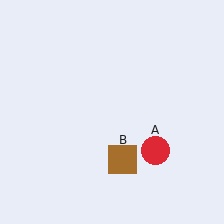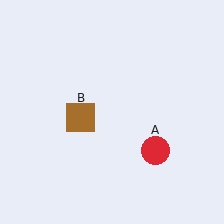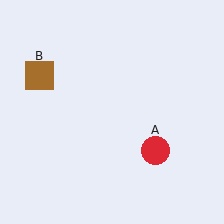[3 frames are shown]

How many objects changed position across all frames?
1 object changed position: brown square (object B).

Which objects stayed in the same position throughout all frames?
Red circle (object A) remained stationary.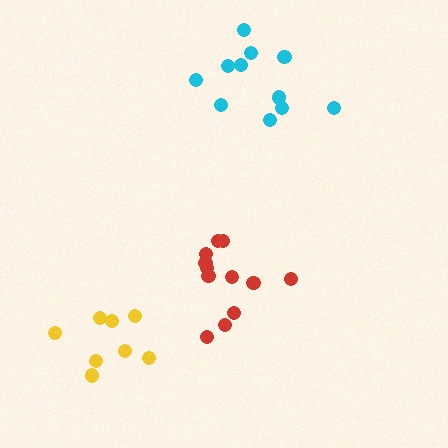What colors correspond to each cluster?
The clusters are colored: cyan, red, yellow.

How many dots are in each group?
Group 1: 11 dots, Group 2: 12 dots, Group 3: 8 dots (31 total).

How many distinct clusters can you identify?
There are 3 distinct clusters.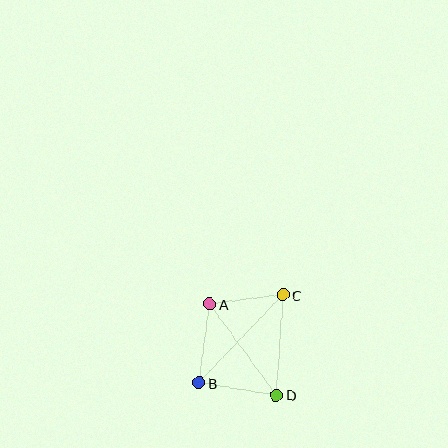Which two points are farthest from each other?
Points B and C are farthest from each other.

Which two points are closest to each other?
Points A and C are closest to each other.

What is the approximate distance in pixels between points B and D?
The distance between B and D is approximately 78 pixels.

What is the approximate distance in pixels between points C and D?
The distance between C and D is approximately 100 pixels.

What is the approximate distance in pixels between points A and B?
The distance between A and B is approximately 79 pixels.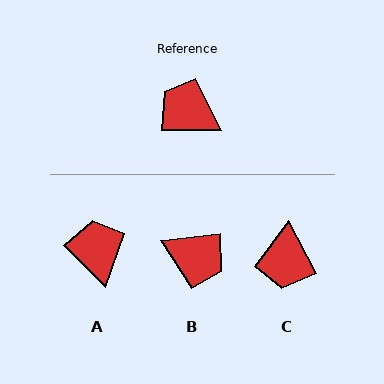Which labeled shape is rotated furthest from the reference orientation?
B, about 174 degrees away.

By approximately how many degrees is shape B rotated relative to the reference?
Approximately 174 degrees clockwise.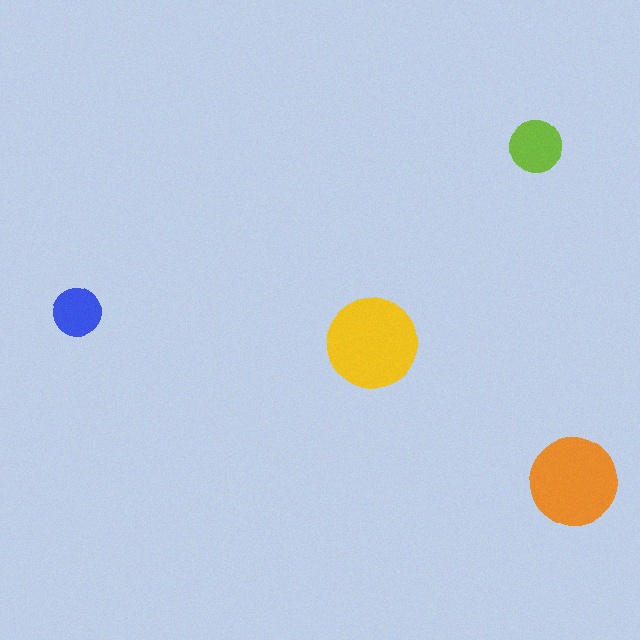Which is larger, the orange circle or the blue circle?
The orange one.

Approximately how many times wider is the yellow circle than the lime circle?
About 2 times wider.